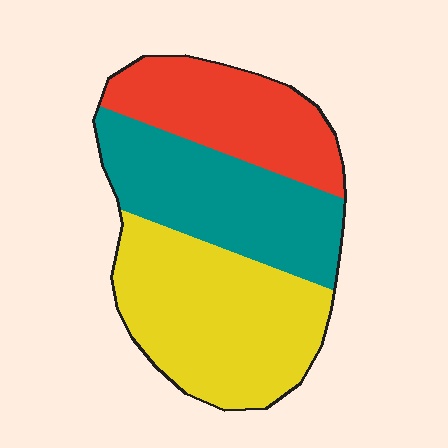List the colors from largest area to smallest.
From largest to smallest: yellow, teal, red.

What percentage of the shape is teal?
Teal covers about 35% of the shape.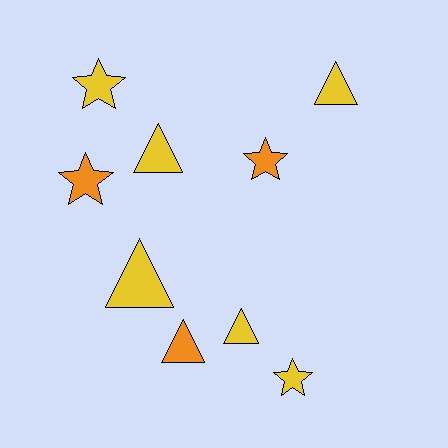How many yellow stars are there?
There are 2 yellow stars.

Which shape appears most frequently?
Triangle, with 5 objects.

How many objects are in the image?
There are 9 objects.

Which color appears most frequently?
Yellow, with 6 objects.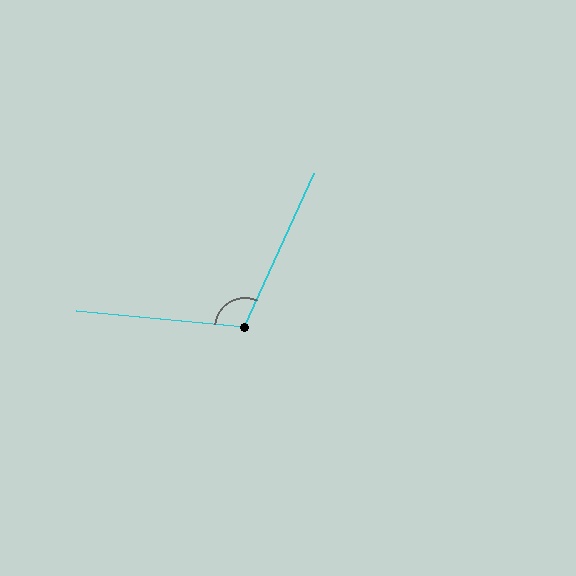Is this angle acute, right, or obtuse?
It is obtuse.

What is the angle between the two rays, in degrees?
Approximately 109 degrees.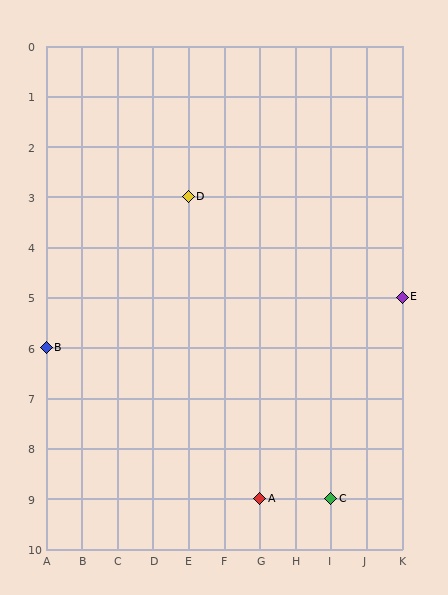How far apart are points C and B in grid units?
Points C and B are 8 columns and 3 rows apart (about 8.5 grid units diagonally).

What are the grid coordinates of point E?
Point E is at grid coordinates (K, 5).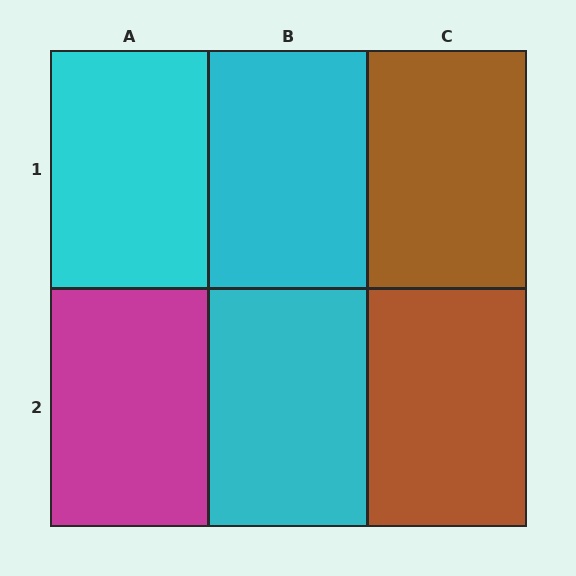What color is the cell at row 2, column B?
Cyan.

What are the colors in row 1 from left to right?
Cyan, cyan, brown.